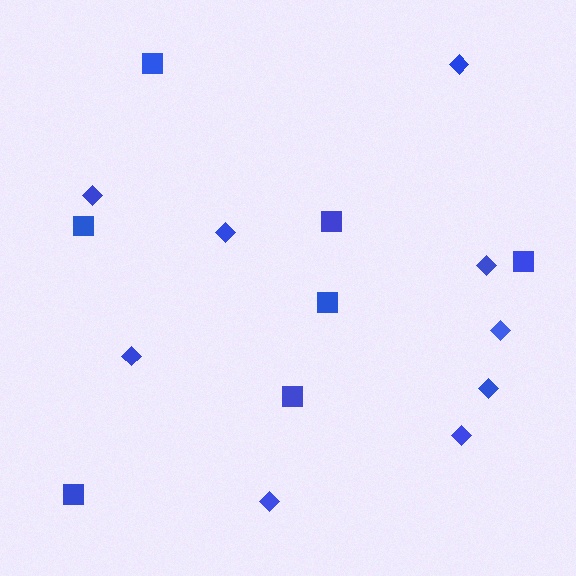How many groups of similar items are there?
There are 2 groups: one group of diamonds (9) and one group of squares (7).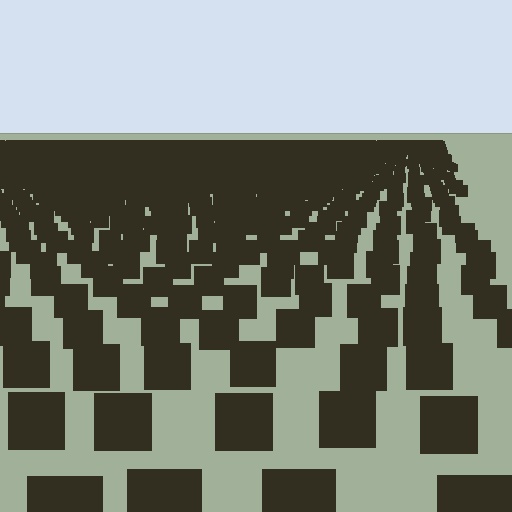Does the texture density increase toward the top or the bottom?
Density increases toward the top.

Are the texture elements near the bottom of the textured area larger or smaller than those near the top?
Larger. Near the bottom, elements are closer to the viewer and appear at a bigger on-screen size.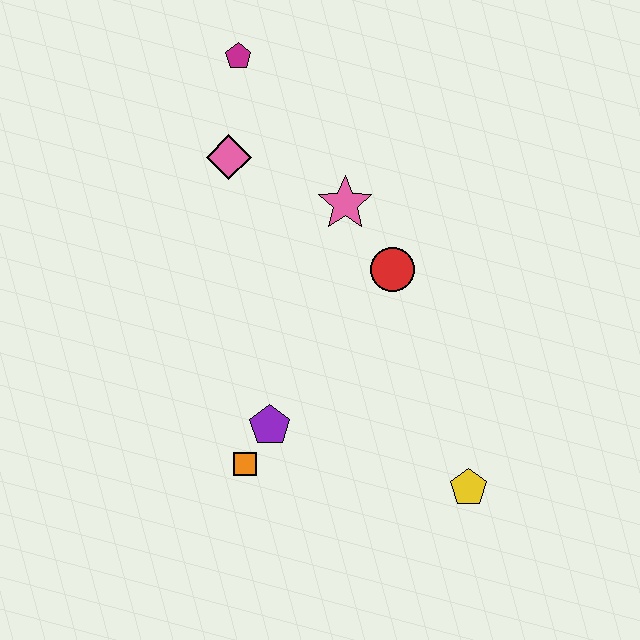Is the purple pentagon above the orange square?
Yes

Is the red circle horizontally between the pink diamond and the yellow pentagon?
Yes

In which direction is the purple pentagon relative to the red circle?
The purple pentagon is below the red circle.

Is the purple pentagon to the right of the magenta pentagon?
Yes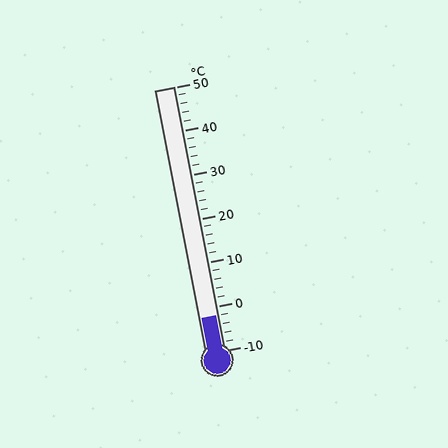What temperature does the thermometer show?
The thermometer shows approximately -2°C.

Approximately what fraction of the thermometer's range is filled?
The thermometer is filled to approximately 15% of its range.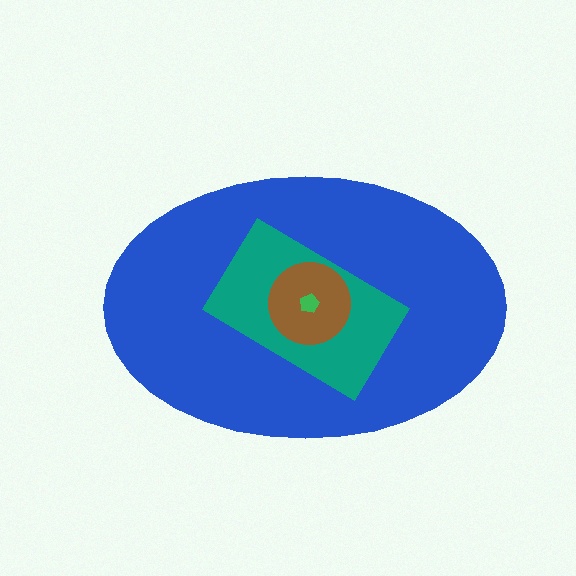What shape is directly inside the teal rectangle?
The brown circle.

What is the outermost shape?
The blue ellipse.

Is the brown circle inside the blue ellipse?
Yes.